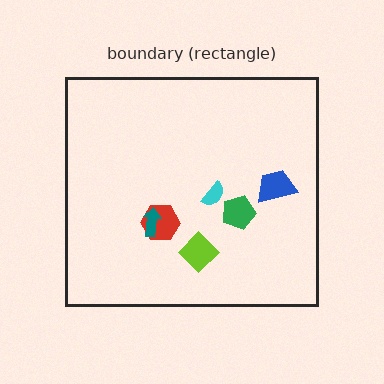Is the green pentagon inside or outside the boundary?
Inside.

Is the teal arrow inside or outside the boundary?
Inside.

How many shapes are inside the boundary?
6 inside, 0 outside.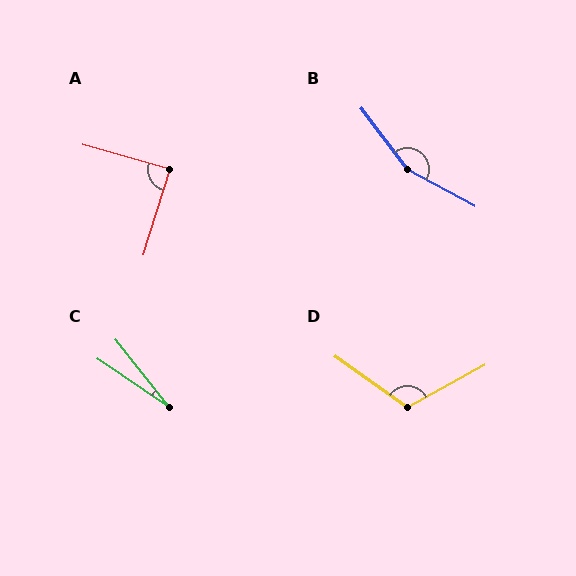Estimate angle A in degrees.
Approximately 88 degrees.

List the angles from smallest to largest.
C (18°), A (88°), D (116°), B (155°).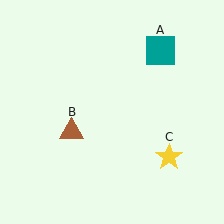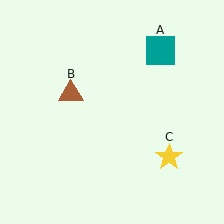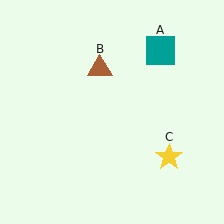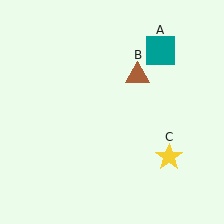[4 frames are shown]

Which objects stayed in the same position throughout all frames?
Teal square (object A) and yellow star (object C) remained stationary.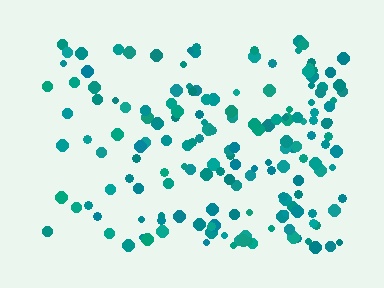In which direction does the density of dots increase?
From left to right, with the right side densest.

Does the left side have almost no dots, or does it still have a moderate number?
Still a moderate number, just noticeably fewer than the right.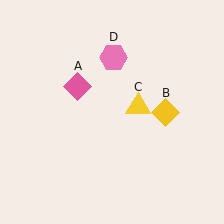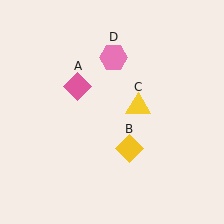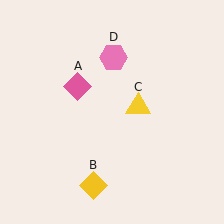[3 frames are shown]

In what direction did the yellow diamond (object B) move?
The yellow diamond (object B) moved down and to the left.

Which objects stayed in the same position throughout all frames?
Pink diamond (object A) and yellow triangle (object C) and pink hexagon (object D) remained stationary.